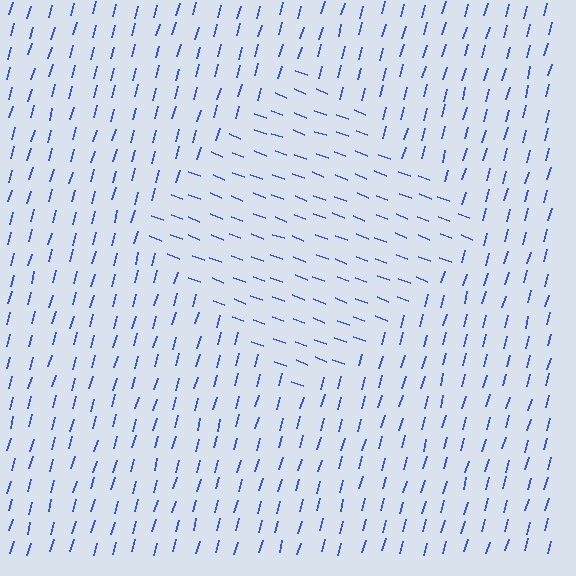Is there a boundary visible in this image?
Yes, there is a texture boundary formed by a change in line orientation.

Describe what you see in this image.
The image is filled with small blue line segments. A diamond region in the image has lines oriented differently from the surrounding lines, creating a visible texture boundary.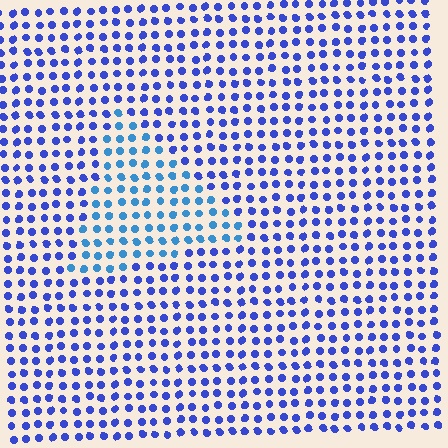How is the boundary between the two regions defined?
The boundary is defined purely by a slight shift in hue (about 29 degrees). Spacing, size, and orientation are identical on both sides.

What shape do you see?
I see a triangle.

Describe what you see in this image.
The image is filled with small blue elements in a uniform arrangement. A triangle-shaped region is visible where the elements are tinted to a slightly different hue, forming a subtle color boundary.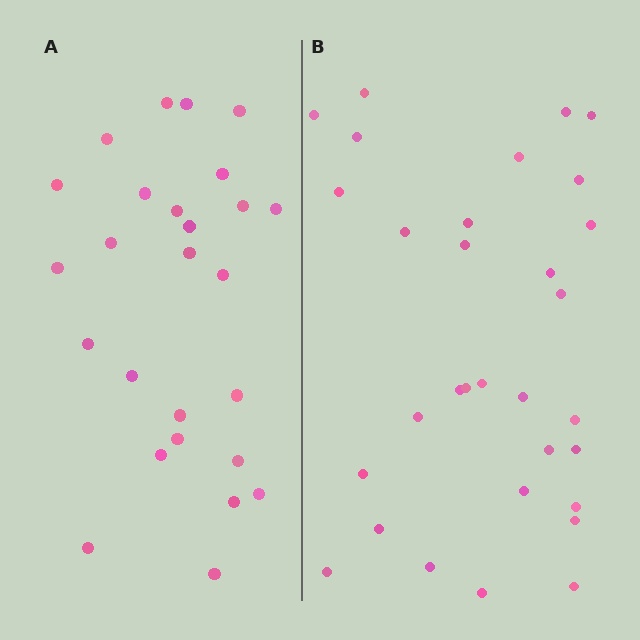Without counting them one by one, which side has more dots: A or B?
Region B (the right region) has more dots.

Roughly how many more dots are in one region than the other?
Region B has about 5 more dots than region A.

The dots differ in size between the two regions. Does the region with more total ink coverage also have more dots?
No. Region A has more total ink coverage because its dots are larger, but region B actually contains more individual dots. Total area can be misleading — the number of items is what matters here.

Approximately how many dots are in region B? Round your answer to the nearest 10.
About 30 dots. (The exact count is 31, which rounds to 30.)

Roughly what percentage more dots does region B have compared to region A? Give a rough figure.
About 20% more.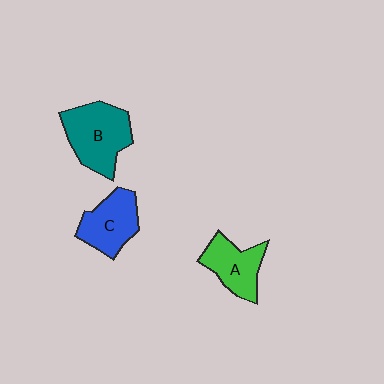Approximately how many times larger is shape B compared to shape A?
Approximately 1.4 times.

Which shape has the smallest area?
Shape A (green).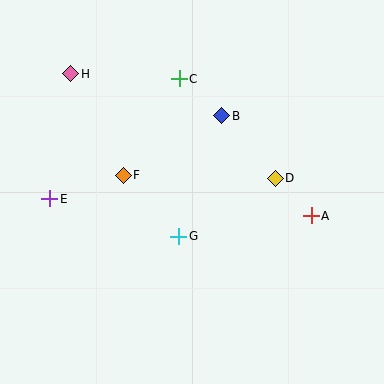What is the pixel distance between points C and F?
The distance between C and F is 112 pixels.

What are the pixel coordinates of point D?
Point D is at (275, 178).